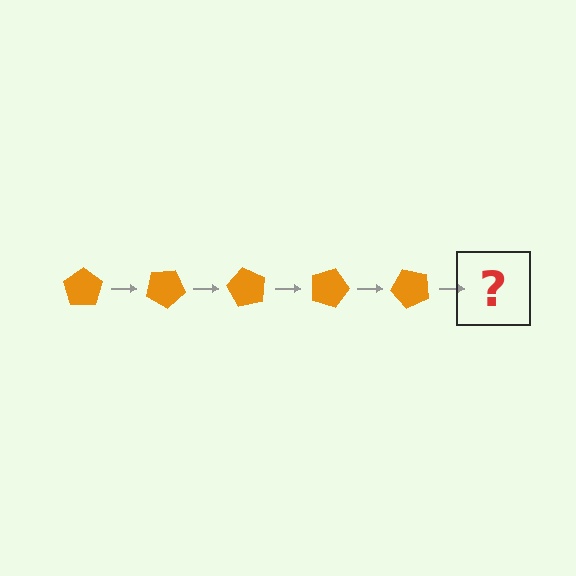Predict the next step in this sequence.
The next step is an orange pentagon rotated 150 degrees.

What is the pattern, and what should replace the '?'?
The pattern is that the pentagon rotates 30 degrees each step. The '?' should be an orange pentagon rotated 150 degrees.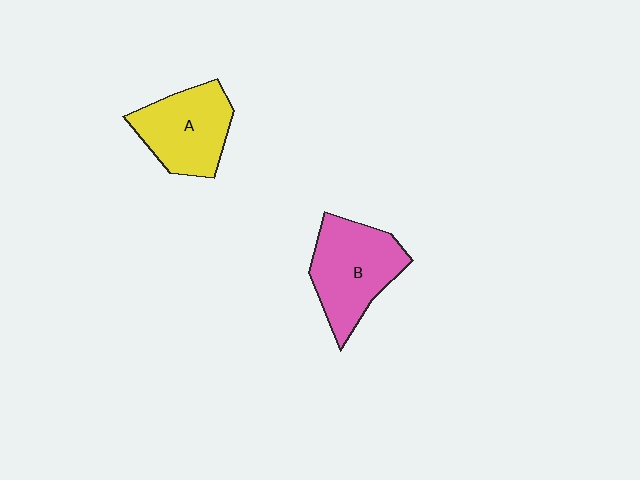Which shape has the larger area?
Shape B (pink).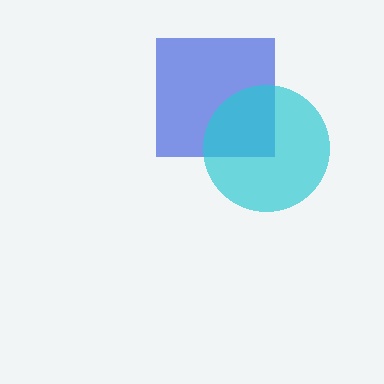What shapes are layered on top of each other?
The layered shapes are: a blue square, a cyan circle.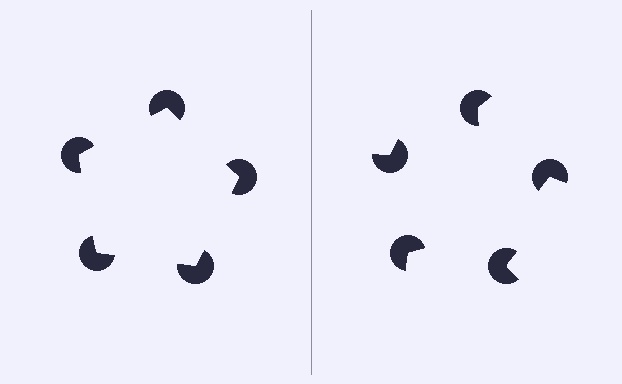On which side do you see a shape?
An illusory pentagon appears on the left side. On the right side the wedge cuts are rotated, so no coherent shape forms.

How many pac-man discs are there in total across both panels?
10 — 5 on each side.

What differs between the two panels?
The pac-man discs are positioned identically on both sides; only the wedge orientations differ. On the left they align to a pentagon; on the right they are misaligned.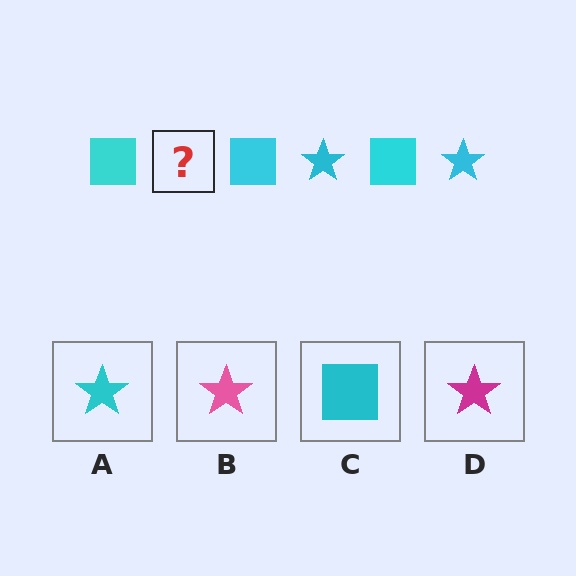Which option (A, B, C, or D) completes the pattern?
A.